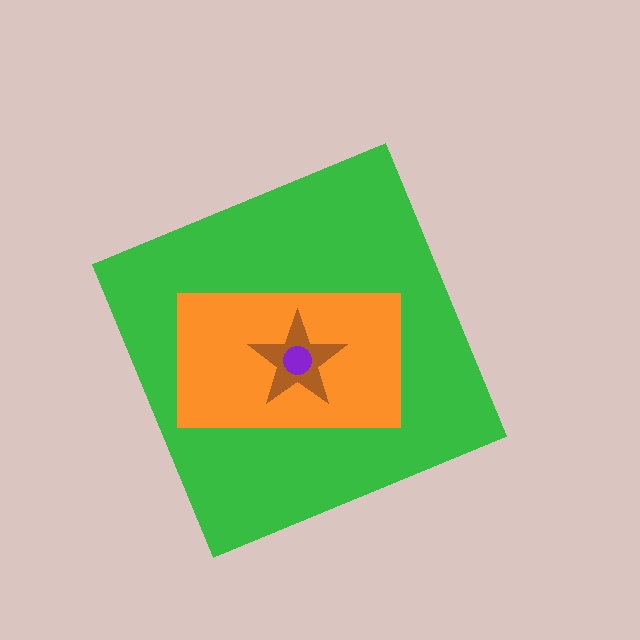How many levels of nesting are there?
4.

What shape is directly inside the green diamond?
The orange rectangle.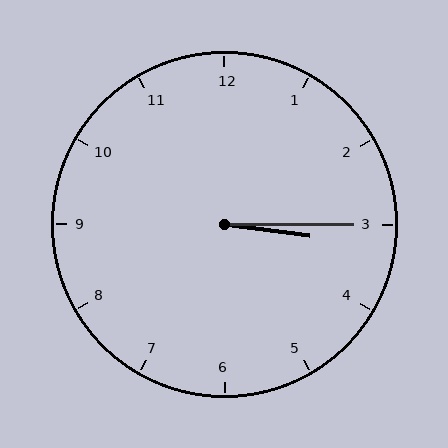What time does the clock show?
3:15.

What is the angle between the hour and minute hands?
Approximately 8 degrees.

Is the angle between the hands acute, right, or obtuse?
It is acute.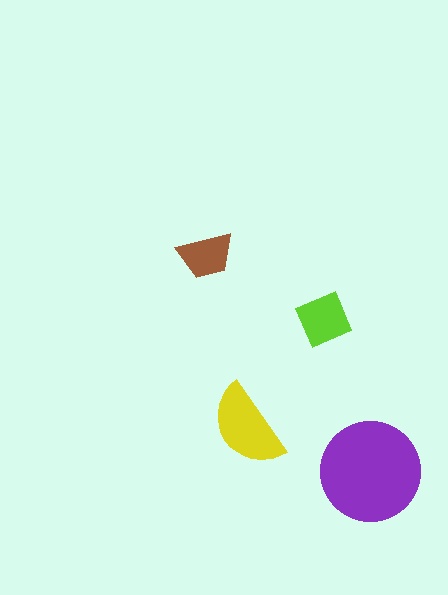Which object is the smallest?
The brown trapezoid.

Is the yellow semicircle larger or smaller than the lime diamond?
Larger.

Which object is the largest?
The purple circle.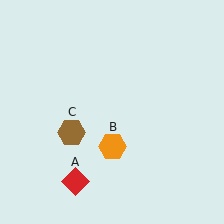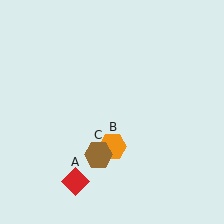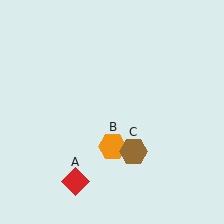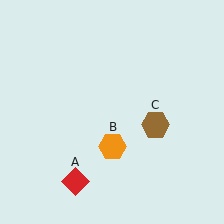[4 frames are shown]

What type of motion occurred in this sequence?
The brown hexagon (object C) rotated counterclockwise around the center of the scene.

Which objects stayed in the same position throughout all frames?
Red diamond (object A) and orange hexagon (object B) remained stationary.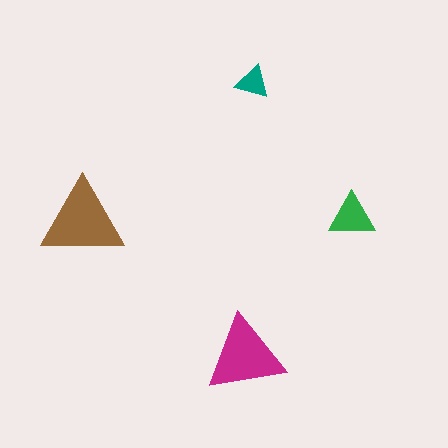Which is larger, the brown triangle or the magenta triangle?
The brown one.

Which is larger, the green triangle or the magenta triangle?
The magenta one.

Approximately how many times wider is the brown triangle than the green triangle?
About 2 times wider.